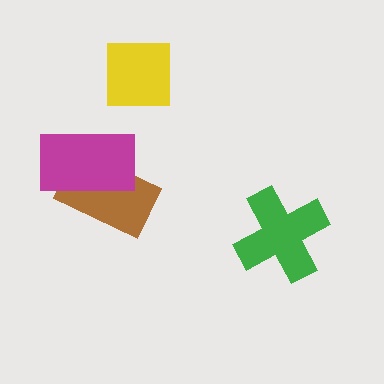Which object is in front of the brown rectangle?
The magenta rectangle is in front of the brown rectangle.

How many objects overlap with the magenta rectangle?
1 object overlaps with the magenta rectangle.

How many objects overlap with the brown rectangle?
1 object overlaps with the brown rectangle.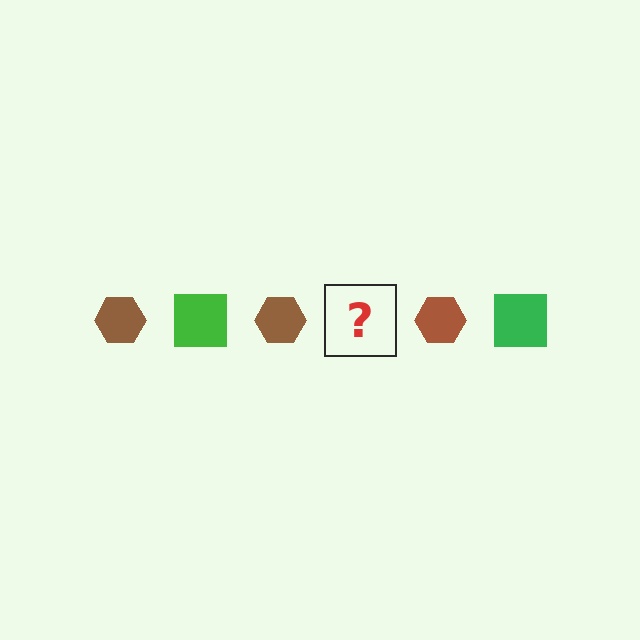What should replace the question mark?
The question mark should be replaced with a green square.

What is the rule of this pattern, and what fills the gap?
The rule is that the pattern alternates between brown hexagon and green square. The gap should be filled with a green square.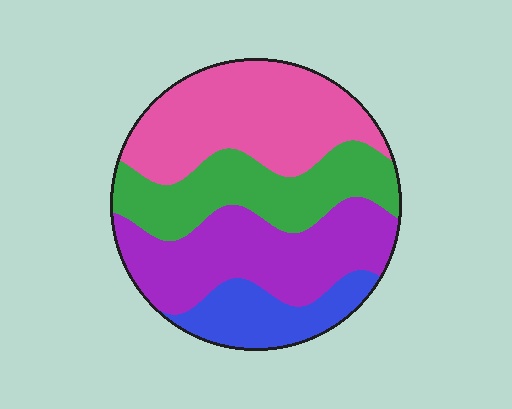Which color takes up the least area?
Blue, at roughly 15%.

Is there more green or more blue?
Green.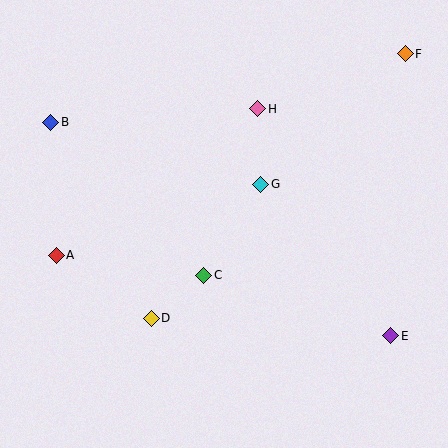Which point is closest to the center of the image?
Point G at (261, 184) is closest to the center.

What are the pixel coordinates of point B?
Point B is at (51, 122).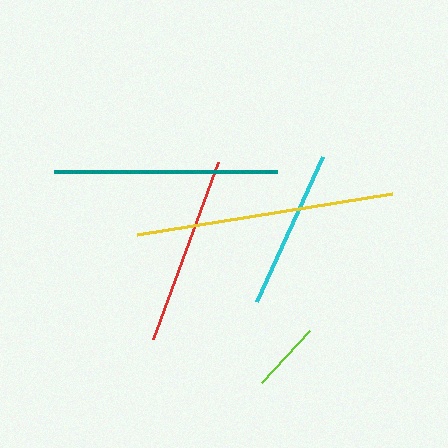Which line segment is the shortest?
The lime line is the shortest at approximately 70 pixels.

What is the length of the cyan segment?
The cyan segment is approximately 160 pixels long.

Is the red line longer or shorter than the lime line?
The red line is longer than the lime line.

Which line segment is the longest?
The yellow line is the longest at approximately 259 pixels.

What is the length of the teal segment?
The teal segment is approximately 223 pixels long.